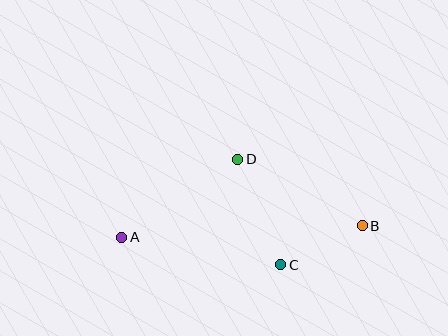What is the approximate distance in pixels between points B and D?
The distance between B and D is approximately 141 pixels.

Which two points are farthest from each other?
Points A and B are farthest from each other.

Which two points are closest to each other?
Points B and C are closest to each other.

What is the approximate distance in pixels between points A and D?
The distance between A and D is approximately 140 pixels.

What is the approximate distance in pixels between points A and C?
The distance between A and C is approximately 162 pixels.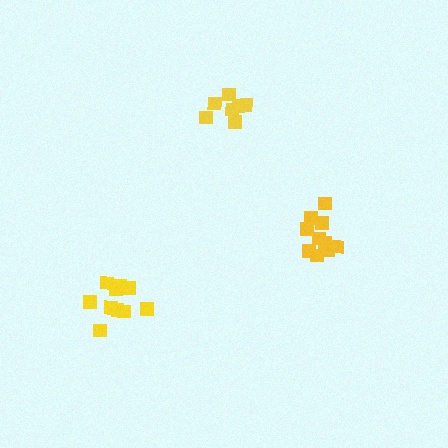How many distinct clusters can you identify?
There are 3 distinct clusters.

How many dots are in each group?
Group 1: 7 dots, Group 2: 10 dots, Group 3: 10 dots (27 total).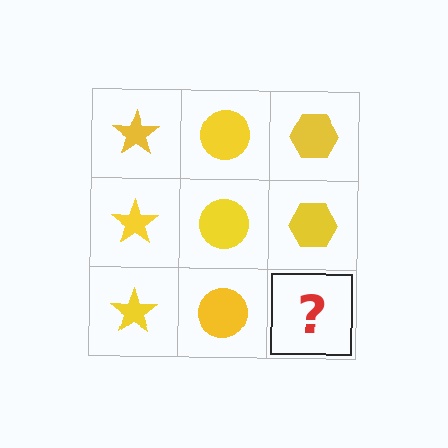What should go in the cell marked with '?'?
The missing cell should contain a yellow hexagon.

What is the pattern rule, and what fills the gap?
The rule is that each column has a consistent shape. The gap should be filled with a yellow hexagon.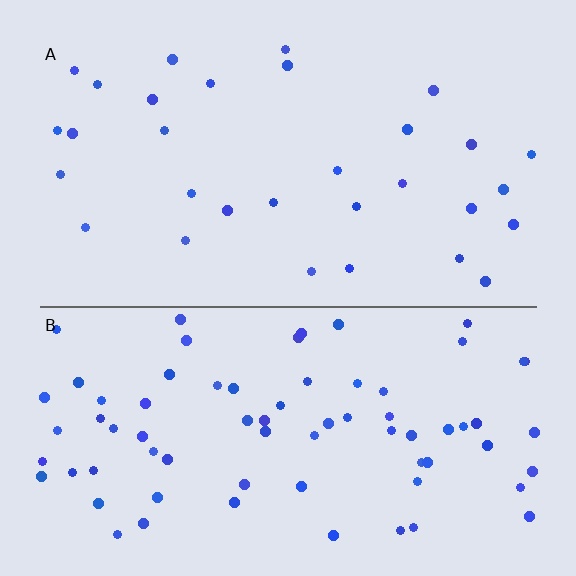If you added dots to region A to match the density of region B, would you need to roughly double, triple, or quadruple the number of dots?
Approximately double.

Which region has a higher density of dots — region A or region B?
B (the bottom).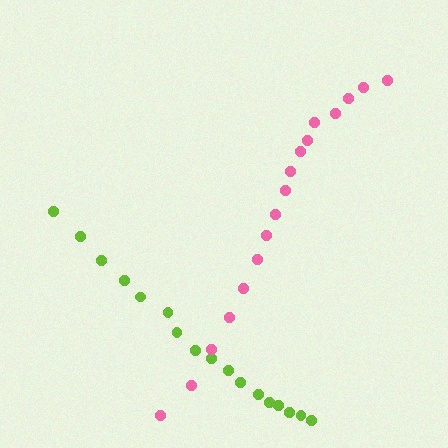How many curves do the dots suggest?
There are 2 distinct paths.